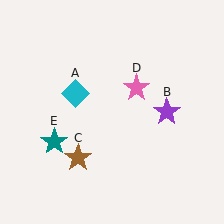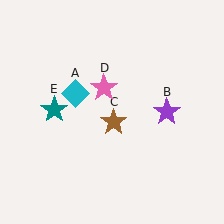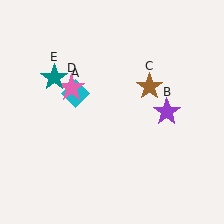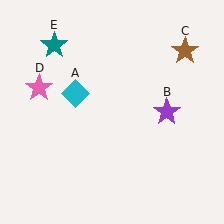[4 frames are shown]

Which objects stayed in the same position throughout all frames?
Cyan diamond (object A) and purple star (object B) remained stationary.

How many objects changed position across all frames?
3 objects changed position: brown star (object C), pink star (object D), teal star (object E).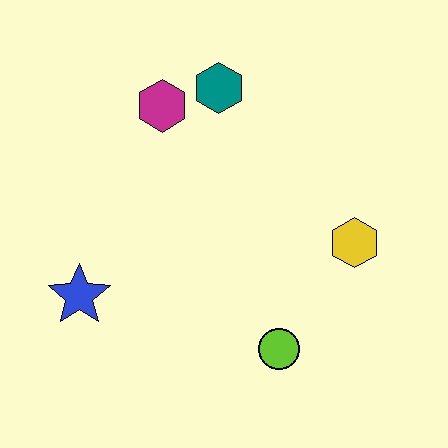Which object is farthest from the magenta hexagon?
The lime circle is farthest from the magenta hexagon.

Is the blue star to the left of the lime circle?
Yes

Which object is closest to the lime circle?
The yellow hexagon is closest to the lime circle.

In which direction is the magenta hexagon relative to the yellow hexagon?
The magenta hexagon is to the left of the yellow hexagon.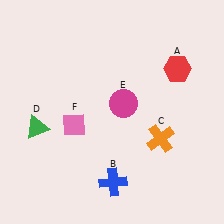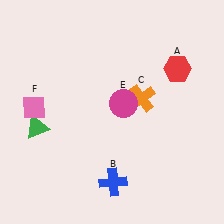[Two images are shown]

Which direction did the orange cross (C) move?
The orange cross (C) moved up.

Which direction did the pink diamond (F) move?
The pink diamond (F) moved left.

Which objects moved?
The objects that moved are: the orange cross (C), the pink diamond (F).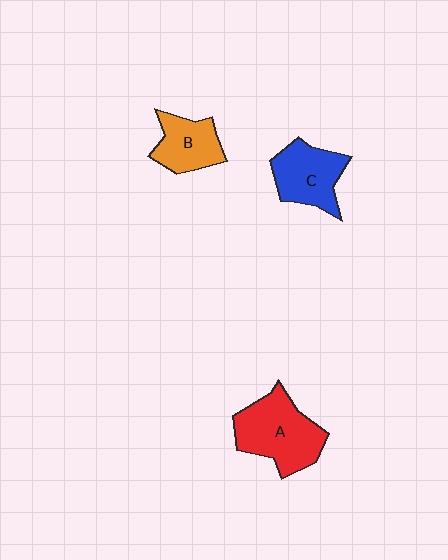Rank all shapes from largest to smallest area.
From largest to smallest: A (red), C (blue), B (orange).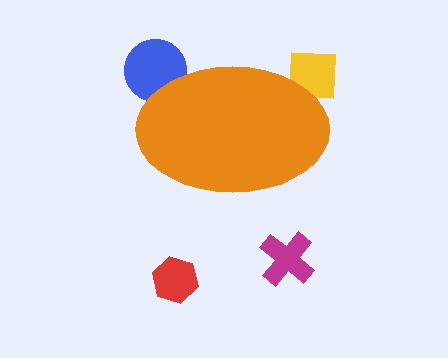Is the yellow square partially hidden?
Yes, the yellow square is partially hidden behind the orange ellipse.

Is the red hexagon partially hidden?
No, the red hexagon is fully visible.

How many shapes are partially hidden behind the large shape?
2 shapes are partially hidden.